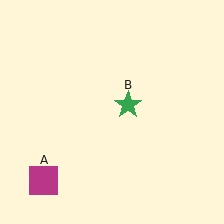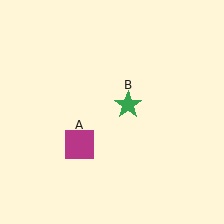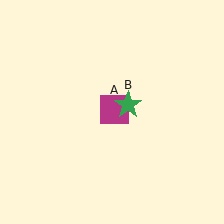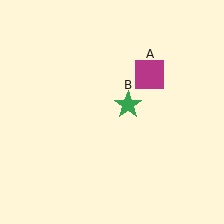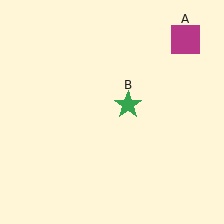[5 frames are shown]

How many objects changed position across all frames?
1 object changed position: magenta square (object A).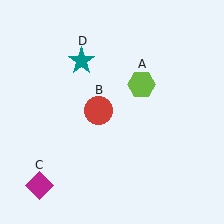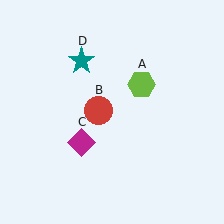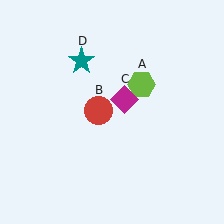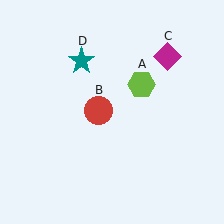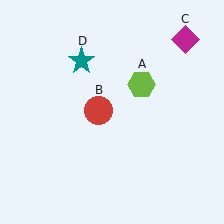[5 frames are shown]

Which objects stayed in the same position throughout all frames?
Lime hexagon (object A) and red circle (object B) and teal star (object D) remained stationary.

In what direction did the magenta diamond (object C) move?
The magenta diamond (object C) moved up and to the right.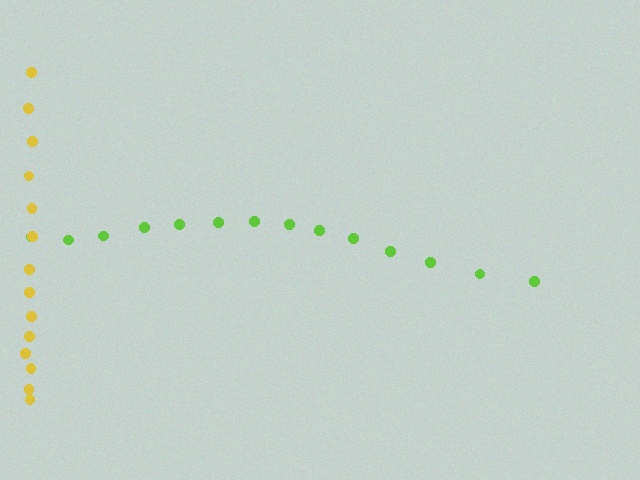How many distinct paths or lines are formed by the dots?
There are 2 distinct paths.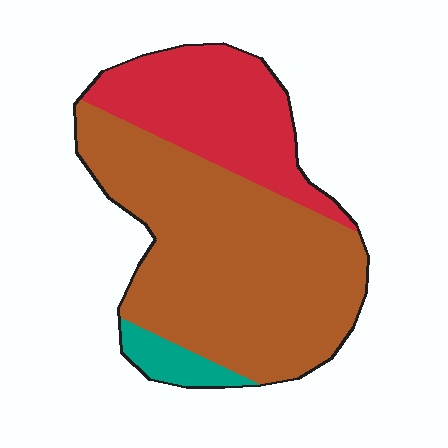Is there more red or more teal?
Red.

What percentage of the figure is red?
Red takes up about one third (1/3) of the figure.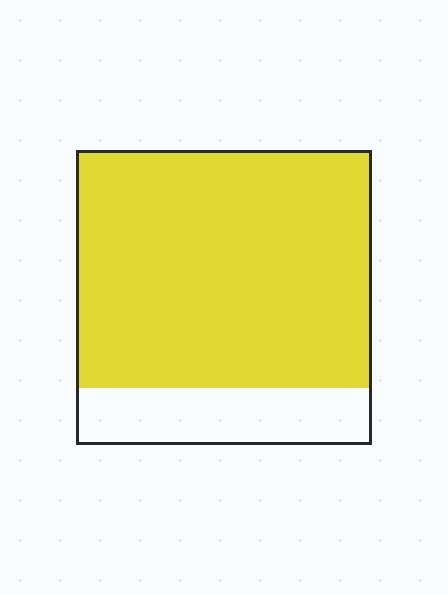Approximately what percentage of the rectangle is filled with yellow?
Approximately 80%.